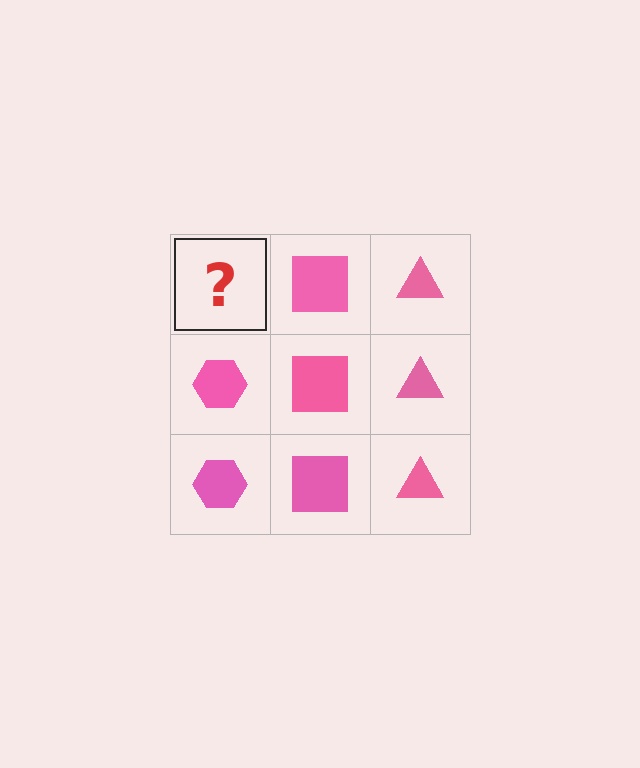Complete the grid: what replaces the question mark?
The question mark should be replaced with a pink hexagon.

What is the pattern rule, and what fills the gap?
The rule is that each column has a consistent shape. The gap should be filled with a pink hexagon.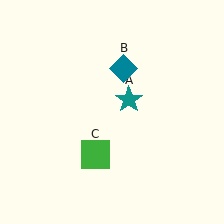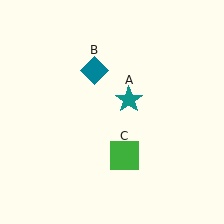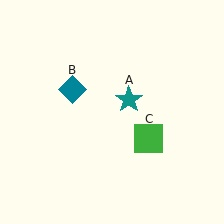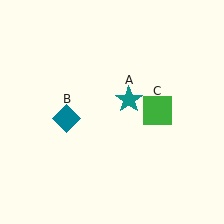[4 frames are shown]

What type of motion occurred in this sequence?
The teal diamond (object B), green square (object C) rotated counterclockwise around the center of the scene.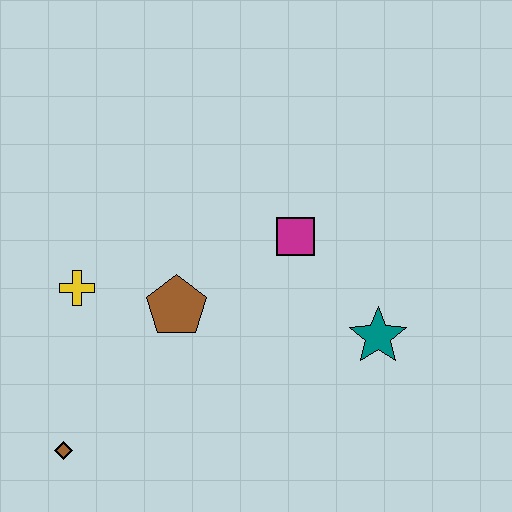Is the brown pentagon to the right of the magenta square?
No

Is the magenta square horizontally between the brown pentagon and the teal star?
Yes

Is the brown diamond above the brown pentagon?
No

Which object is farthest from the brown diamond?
The teal star is farthest from the brown diamond.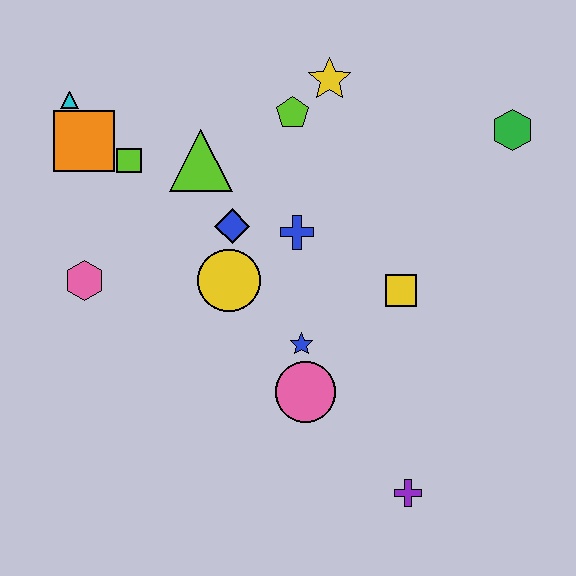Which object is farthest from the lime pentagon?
The purple cross is farthest from the lime pentagon.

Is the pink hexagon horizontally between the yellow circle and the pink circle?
No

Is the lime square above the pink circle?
Yes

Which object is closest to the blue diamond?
The yellow circle is closest to the blue diamond.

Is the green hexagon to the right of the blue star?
Yes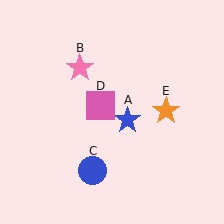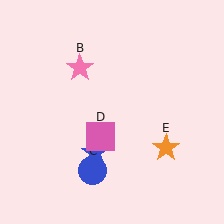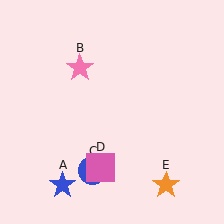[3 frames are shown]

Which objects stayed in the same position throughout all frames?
Pink star (object B) and blue circle (object C) remained stationary.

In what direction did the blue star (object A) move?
The blue star (object A) moved down and to the left.